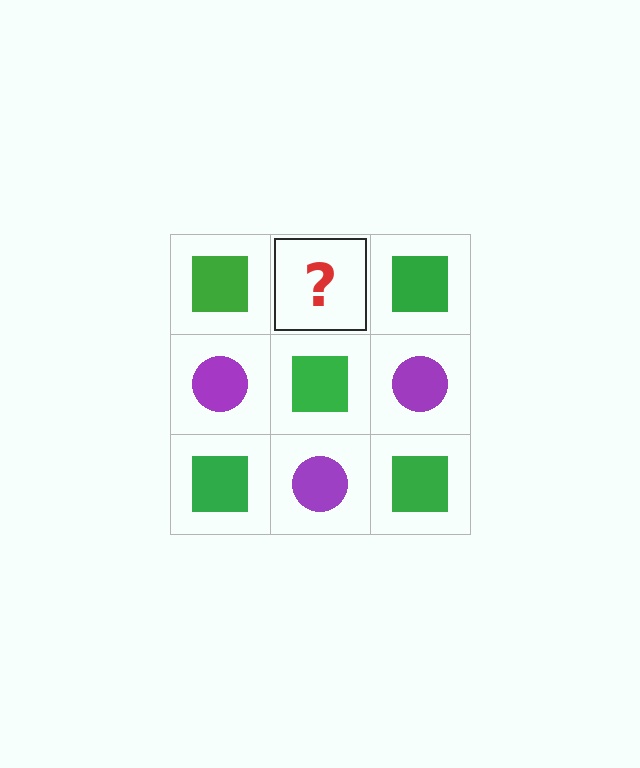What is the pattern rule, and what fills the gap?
The rule is that it alternates green square and purple circle in a checkerboard pattern. The gap should be filled with a purple circle.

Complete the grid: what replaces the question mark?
The question mark should be replaced with a purple circle.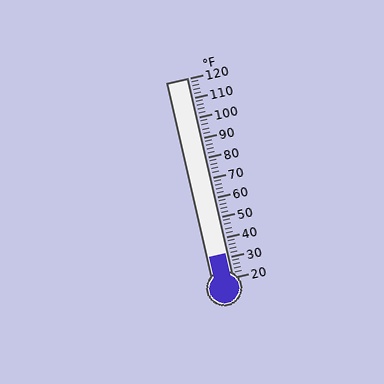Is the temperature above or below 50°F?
The temperature is below 50°F.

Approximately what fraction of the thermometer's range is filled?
The thermometer is filled to approximately 10% of its range.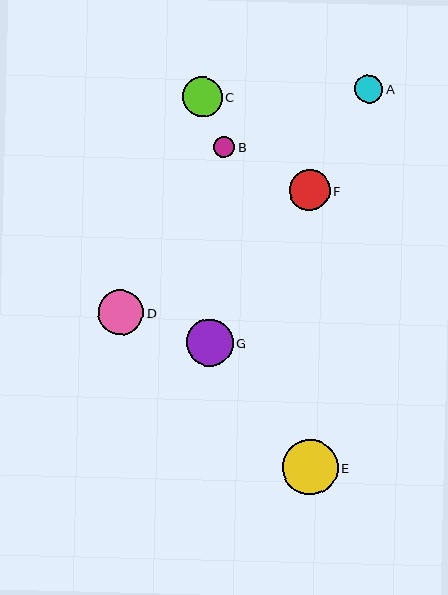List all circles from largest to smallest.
From largest to smallest: E, G, D, F, C, A, B.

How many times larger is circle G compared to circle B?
Circle G is approximately 2.3 times the size of circle B.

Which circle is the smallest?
Circle B is the smallest with a size of approximately 21 pixels.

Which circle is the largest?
Circle E is the largest with a size of approximately 55 pixels.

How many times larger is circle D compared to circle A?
Circle D is approximately 1.6 times the size of circle A.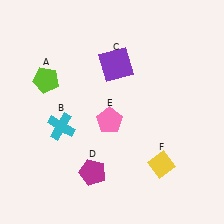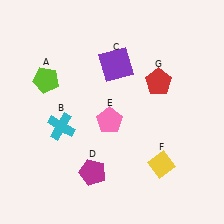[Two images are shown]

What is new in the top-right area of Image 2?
A red pentagon (G) was added in the top-right area of Image 2.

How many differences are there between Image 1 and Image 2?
There is 1 difference between the two images.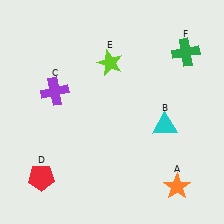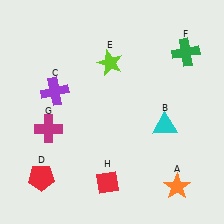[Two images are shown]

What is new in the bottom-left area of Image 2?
A red diamond (H) was added in the bottom-left area of Image 2.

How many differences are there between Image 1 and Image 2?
There are 2 differences between the two images.